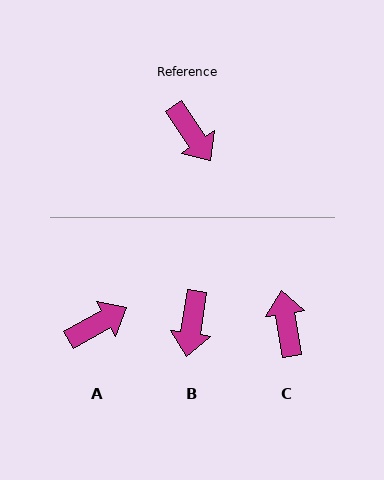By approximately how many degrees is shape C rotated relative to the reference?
Approximately 155 degrees counter-clockwise.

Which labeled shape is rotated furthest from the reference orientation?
C, about 155 degrees away.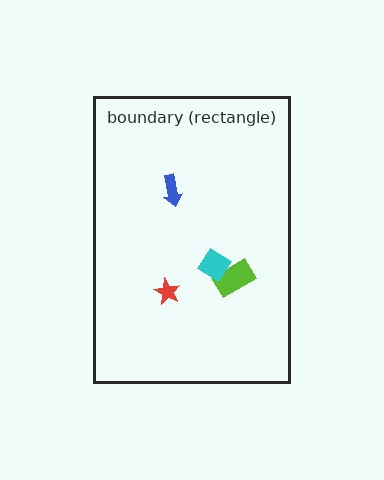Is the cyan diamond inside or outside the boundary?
Inside.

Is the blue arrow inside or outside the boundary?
Inside.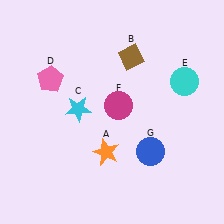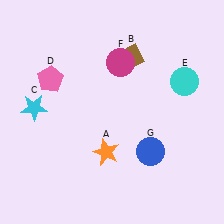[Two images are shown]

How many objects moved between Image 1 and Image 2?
2 objects moved between the two images.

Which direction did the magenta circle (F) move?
The magenta circle (F) moved up.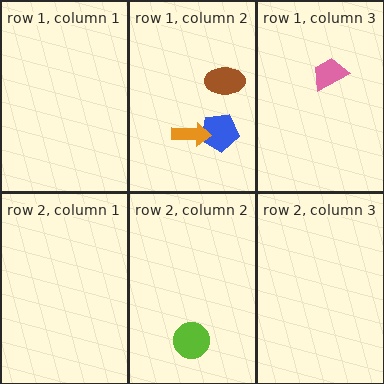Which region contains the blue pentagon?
The row 1, column 2 region.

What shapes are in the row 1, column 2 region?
The brown ellipse, the blue pentagon, the orange arrow.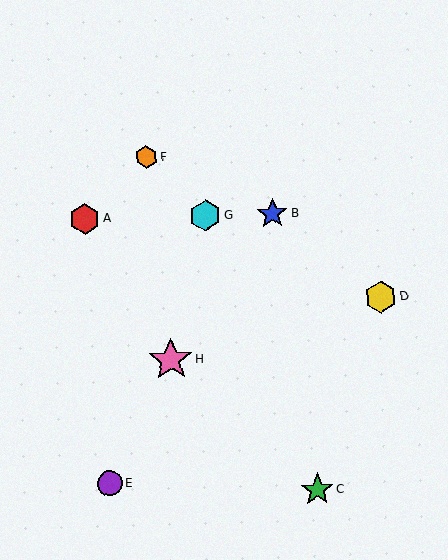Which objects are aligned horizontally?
Objects A, B, G are aligned horizontally.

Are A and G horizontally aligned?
Yes, both are at y≈219.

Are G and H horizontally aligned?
No, G is at y≈216 and H is at y≈360.